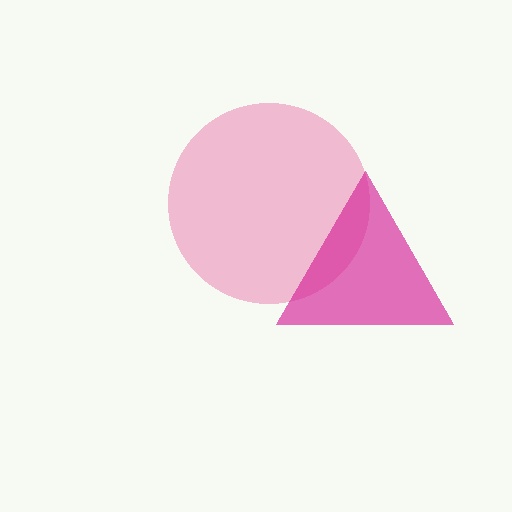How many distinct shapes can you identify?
There are 2 distinct shapes: a pink circle, a magenta triangle.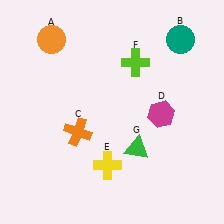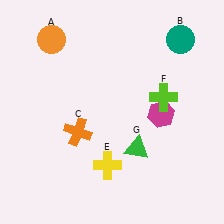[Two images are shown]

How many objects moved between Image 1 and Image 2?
1 object moved between the two images.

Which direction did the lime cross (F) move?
The lime cross (F) moved down.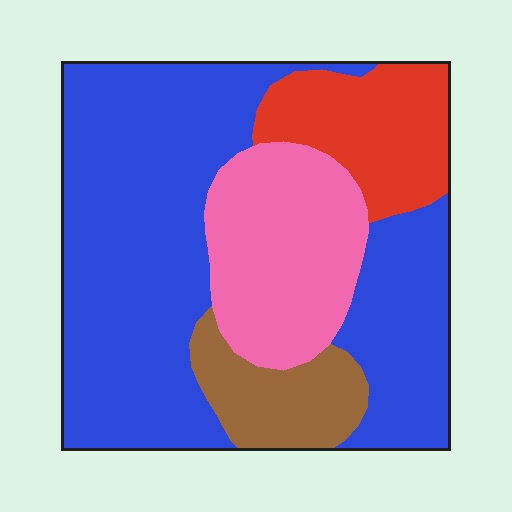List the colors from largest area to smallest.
From largest to smallest: blue, pink, red, brown.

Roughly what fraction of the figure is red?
Red covers 14% of the figure.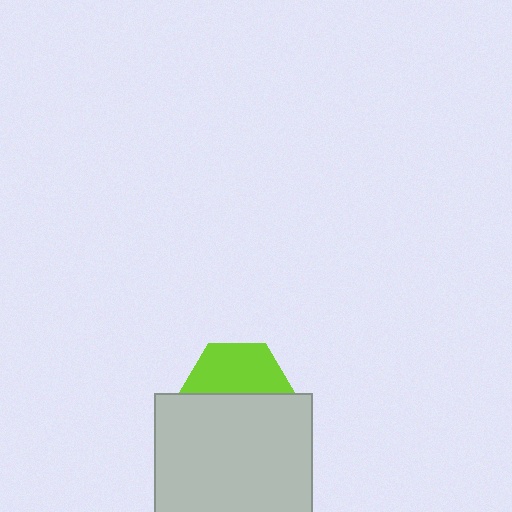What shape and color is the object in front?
The object in front is a light gray rectangle.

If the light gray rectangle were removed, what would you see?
You would see the complete lime hexagon.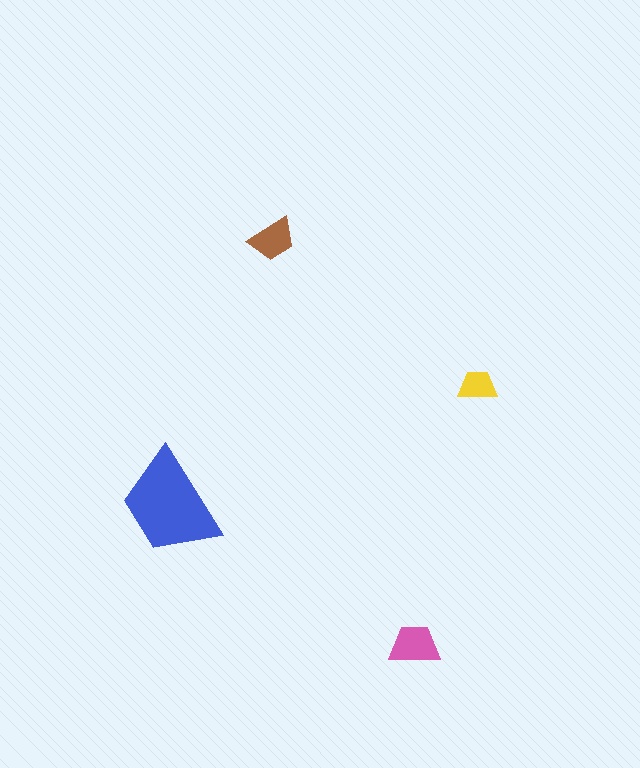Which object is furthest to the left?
The blue trapezoid is leftmost.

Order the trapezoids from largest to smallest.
the blue one, the pink one, the brown one, the yellow one.